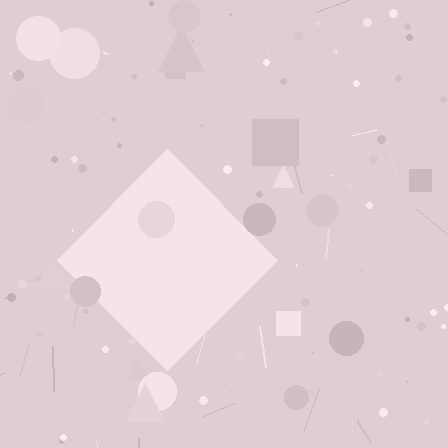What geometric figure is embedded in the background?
A diamond is embedded in the background.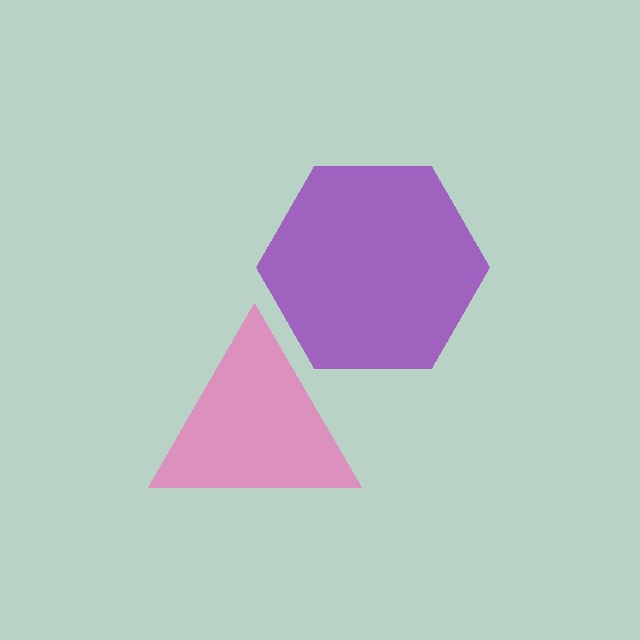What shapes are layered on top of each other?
The layered shapes are: a purple hexagon, a pink triangle.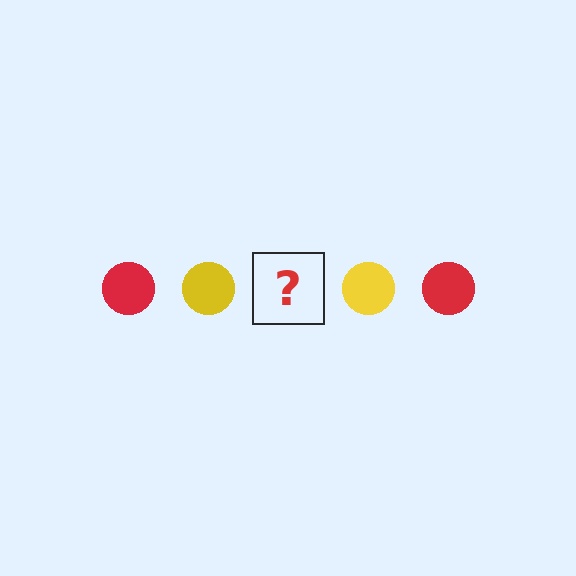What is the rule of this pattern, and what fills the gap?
The rule is that the pattern cycles through red, yellow circles. The gap should be filled with a red circle.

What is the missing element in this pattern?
The missing element is a red circle.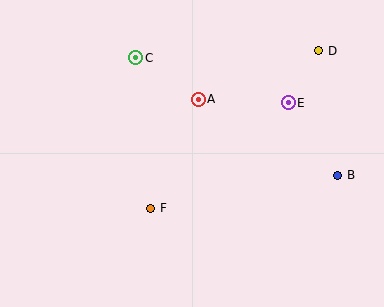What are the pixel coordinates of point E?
Point E is at (288, 103).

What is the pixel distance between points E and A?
The distance between E and A is 90 pixels.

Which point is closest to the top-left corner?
Point C is closest to the top-left corner.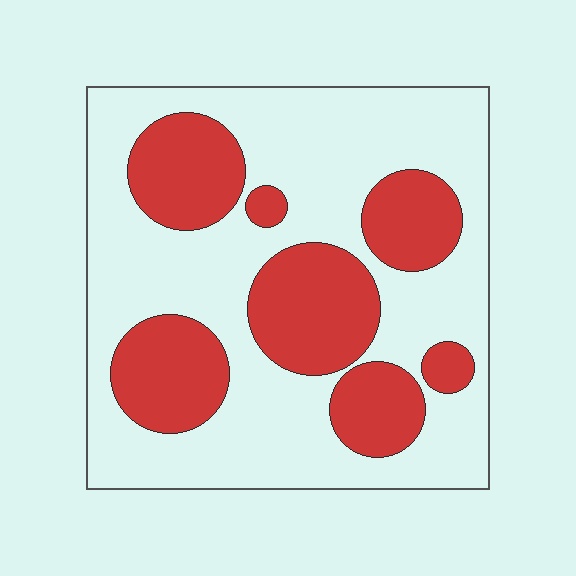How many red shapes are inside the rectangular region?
7.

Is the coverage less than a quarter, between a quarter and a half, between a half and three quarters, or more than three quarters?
Between a quarter and a half.